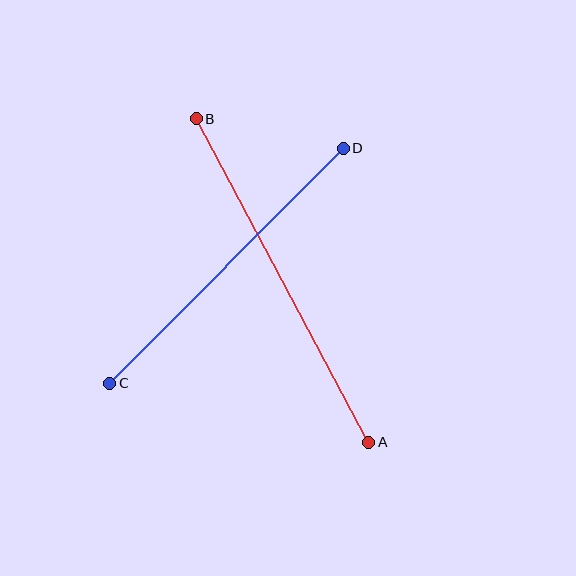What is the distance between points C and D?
The distance is approximately 331 pixels.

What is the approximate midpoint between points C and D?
The midpoint is at approximately (226, 266) pixels.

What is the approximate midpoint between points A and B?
The midpoint is at approximately (282, 281) pixels.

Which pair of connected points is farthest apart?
Points A and B are farthest apart.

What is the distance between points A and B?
The distance is approximately 367 pixels.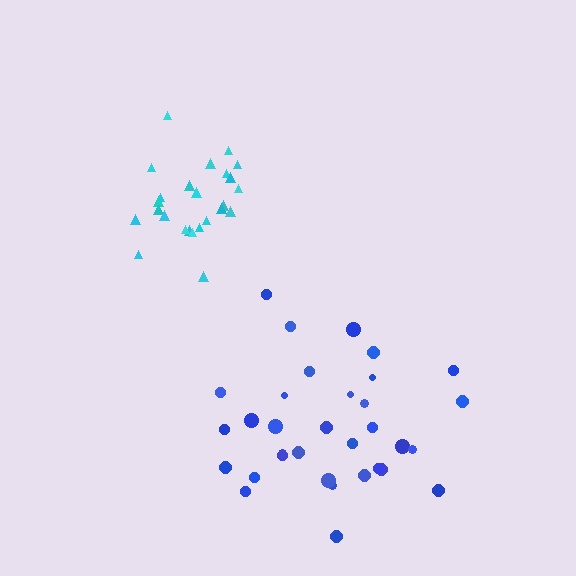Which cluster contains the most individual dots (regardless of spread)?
Blue (33).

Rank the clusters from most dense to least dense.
cyan, blue.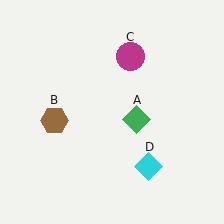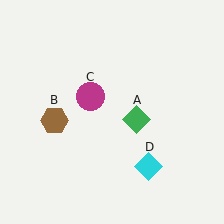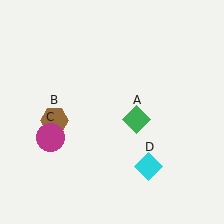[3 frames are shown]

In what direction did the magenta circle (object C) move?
The magenta circle (object C) moved down and to the left.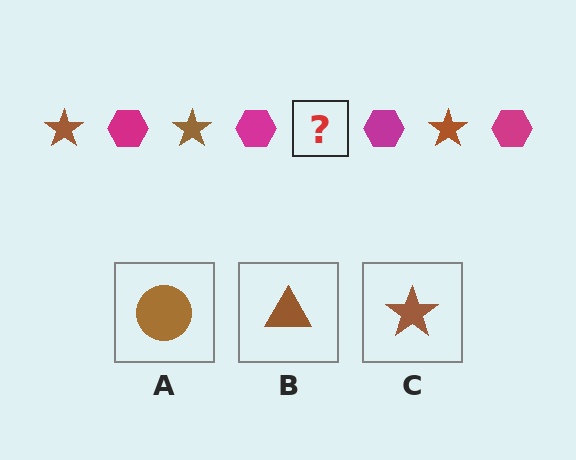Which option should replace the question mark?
Option C.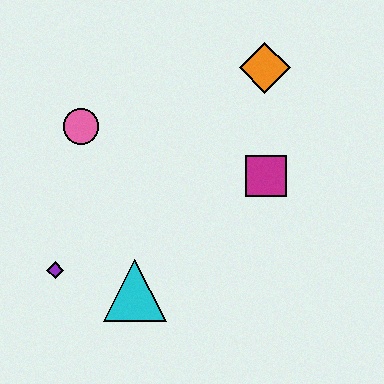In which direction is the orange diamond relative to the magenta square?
The orange diamond is above the magenta square.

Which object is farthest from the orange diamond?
The purple diamond is farthest from the orange diamond.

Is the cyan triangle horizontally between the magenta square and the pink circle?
Yes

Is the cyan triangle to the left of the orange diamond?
Yes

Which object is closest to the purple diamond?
The cyan triangle is closest to the purple diamond.